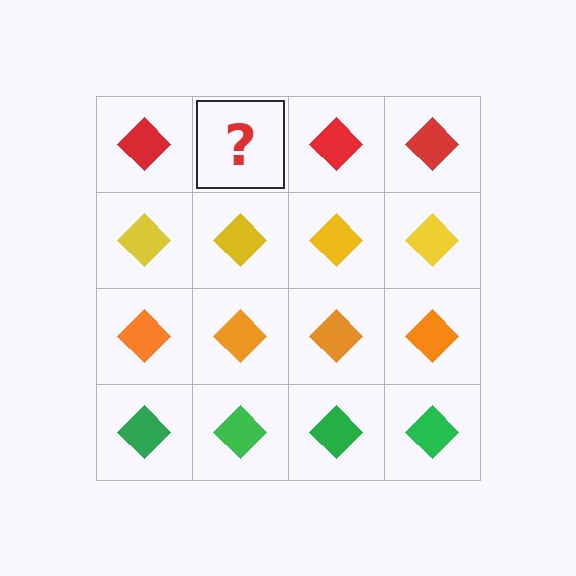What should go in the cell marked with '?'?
The missing cell should contain a red diamond.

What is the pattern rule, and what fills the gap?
The rule is that each row has a consistent color. The gap should be filled with a red diamond.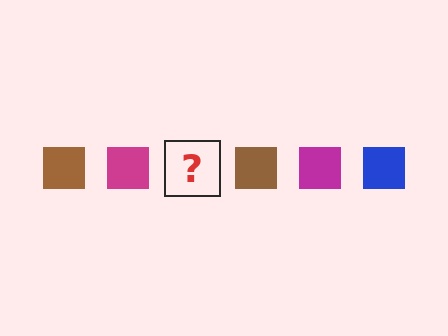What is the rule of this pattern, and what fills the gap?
The rule is that the pattern cycles through brown, magenta, blue squares. The gap should be filled with a blue square.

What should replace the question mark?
The question mark should be replaced with a blue square.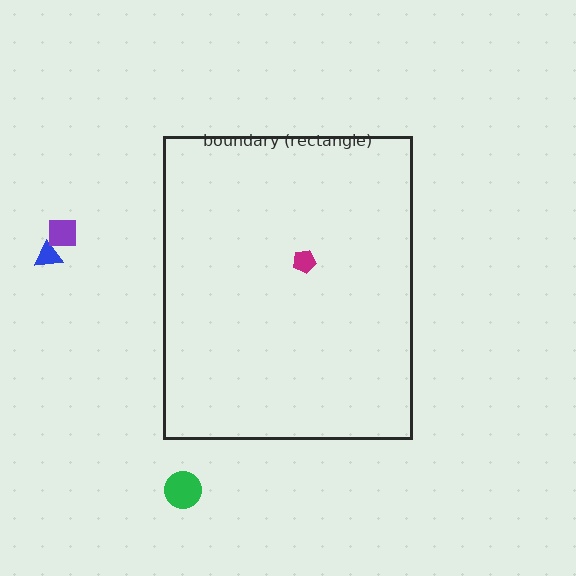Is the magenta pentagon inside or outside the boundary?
Inside.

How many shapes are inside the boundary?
1 inside, 3 outside.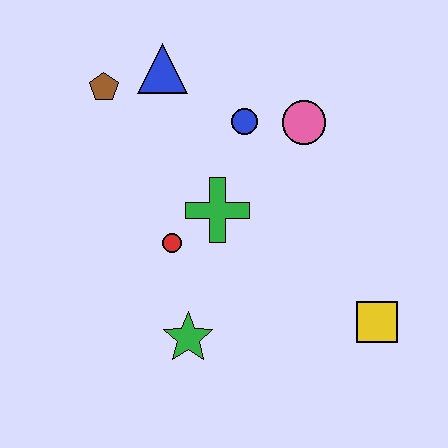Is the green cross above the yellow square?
Yes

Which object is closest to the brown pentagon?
The blue triangle is closest to the brown pentagon.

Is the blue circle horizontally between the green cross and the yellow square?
Yes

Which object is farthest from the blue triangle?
The yellow square is farthest from the blue triangle.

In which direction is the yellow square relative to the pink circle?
The yellow square is below the pink circle.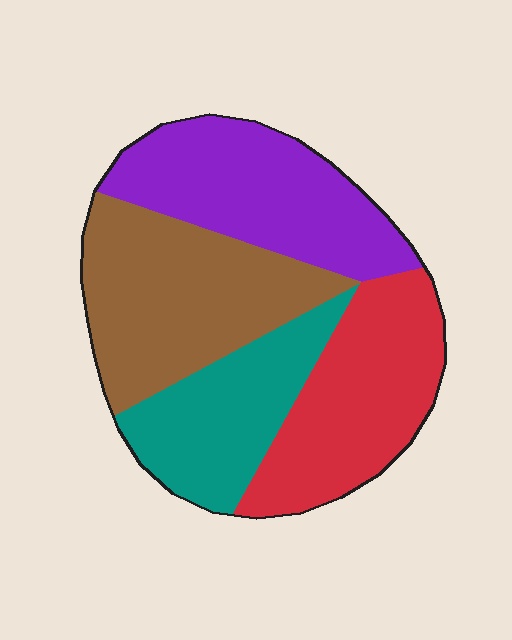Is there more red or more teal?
Red.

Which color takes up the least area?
Teal, at roughly 20%.